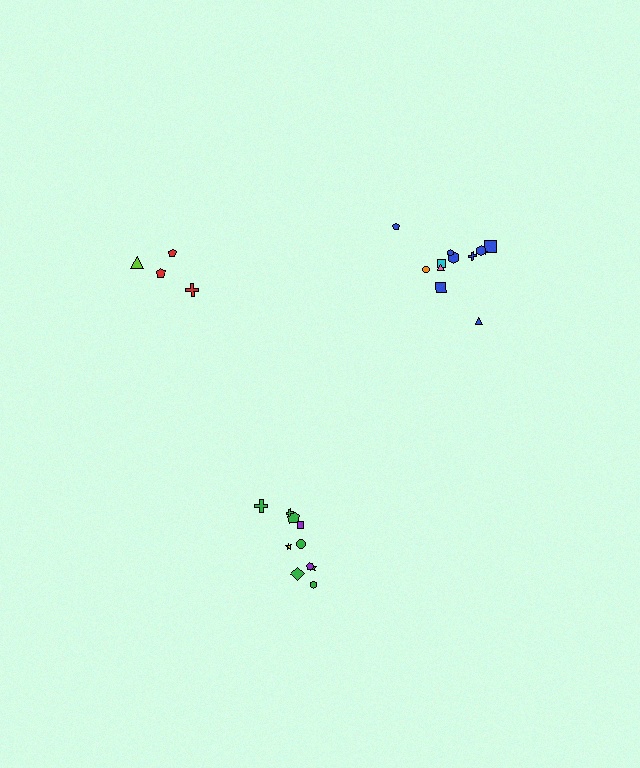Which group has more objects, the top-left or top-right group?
The top-right group.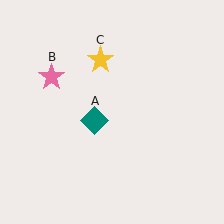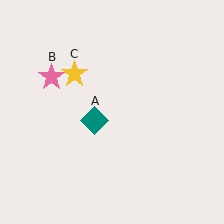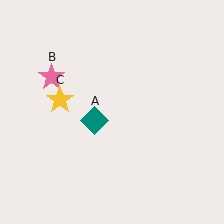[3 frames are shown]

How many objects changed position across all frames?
1 object changed position: yellow star (object C).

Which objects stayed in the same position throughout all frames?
Teal diamond (object A) and pink star (object B) remained stationary.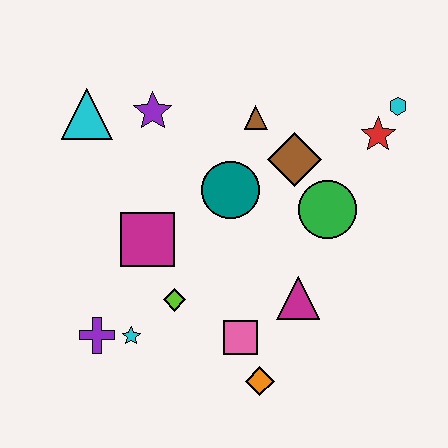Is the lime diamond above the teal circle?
No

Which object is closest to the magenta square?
The lime diamond is closest to the magenta square.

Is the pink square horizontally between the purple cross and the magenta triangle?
Yes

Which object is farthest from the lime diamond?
The cyan hexagon is farthest from the lime diamond.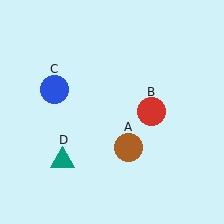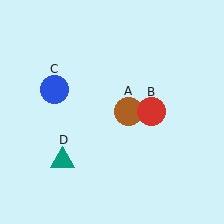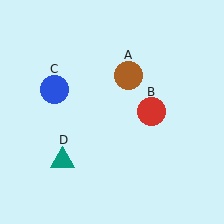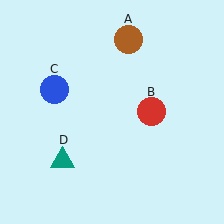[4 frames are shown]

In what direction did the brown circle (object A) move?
The brown circle (object A) moved up.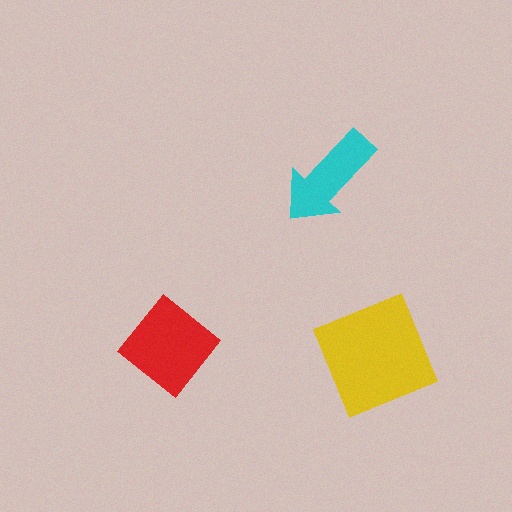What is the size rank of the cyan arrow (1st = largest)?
3rd.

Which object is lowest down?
The yellow square is bottommost.